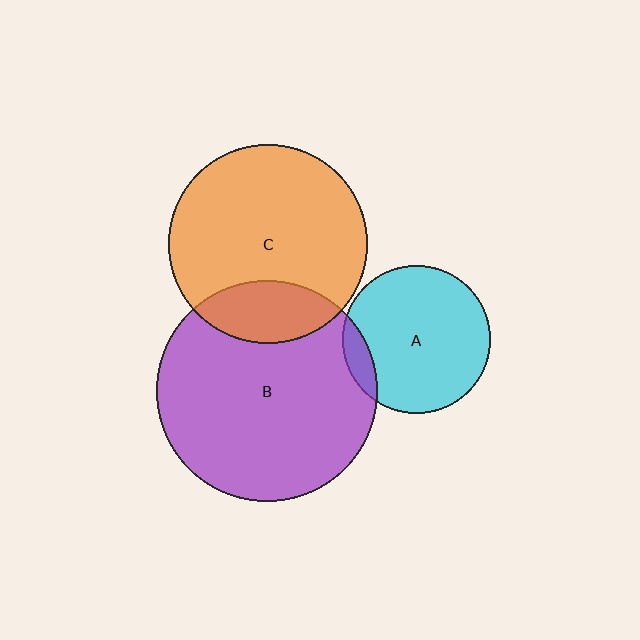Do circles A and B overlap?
Yes.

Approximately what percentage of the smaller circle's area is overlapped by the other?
Approximately 10%.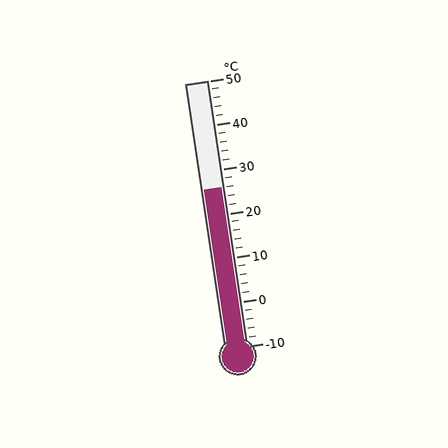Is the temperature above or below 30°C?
The temperature is below 30°C.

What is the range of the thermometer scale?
The thermometer scale ranges from -10°C to 50°C.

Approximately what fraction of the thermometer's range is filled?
The thermometer is filled to approximately 60% of its range.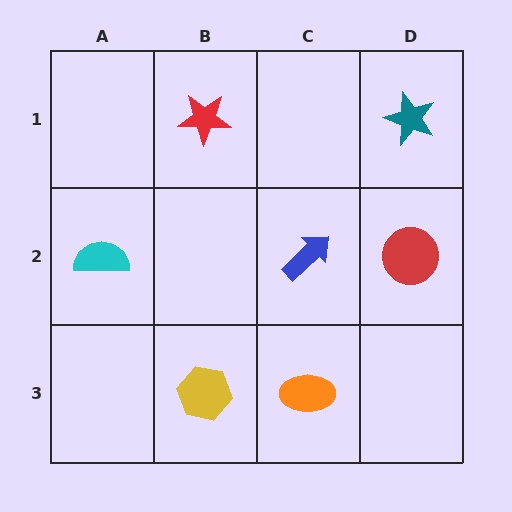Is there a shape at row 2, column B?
No, that cell is empty.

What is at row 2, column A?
A cyan semicircle.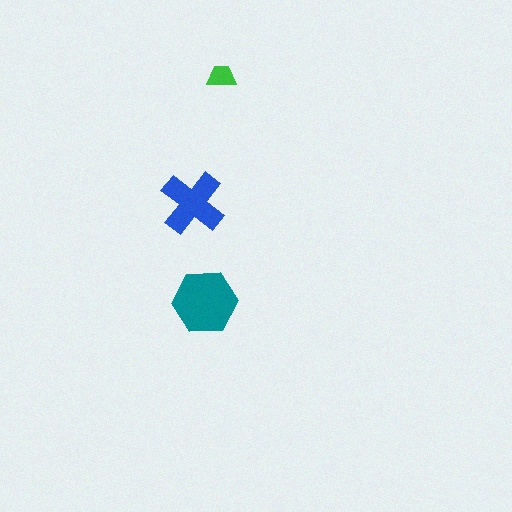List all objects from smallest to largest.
The green trapezoid, the blue cross, the teal hexagon.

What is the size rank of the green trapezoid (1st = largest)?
3rd.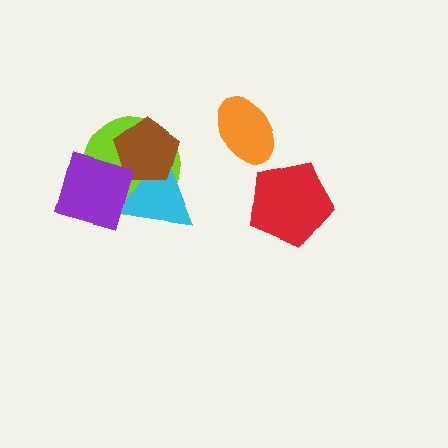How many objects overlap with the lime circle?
3 objects overlap with the lime circle.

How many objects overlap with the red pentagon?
0 objects overlap with the red pentagon.